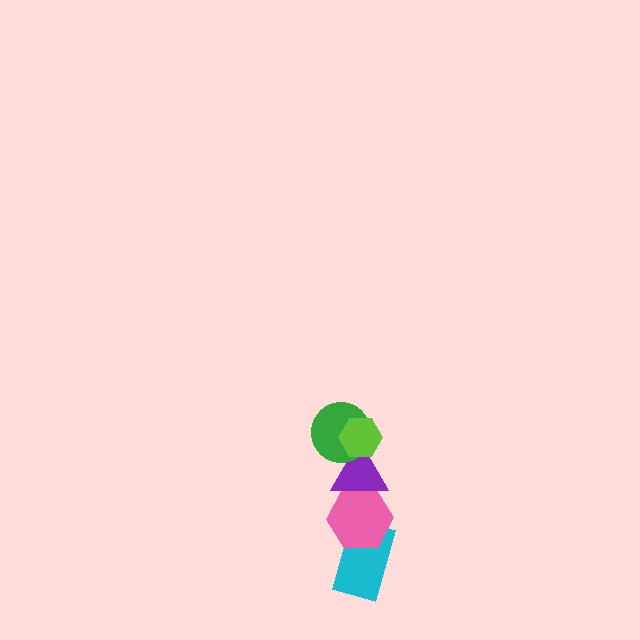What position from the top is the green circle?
The green circle is 2nd from the top.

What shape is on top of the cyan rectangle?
The pink hexagon is on top of the cyan rectangle.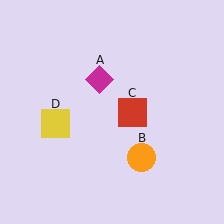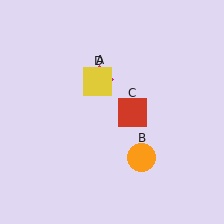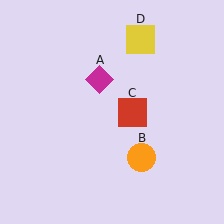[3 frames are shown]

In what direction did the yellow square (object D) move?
The yellow square (object D) moved up and to the right.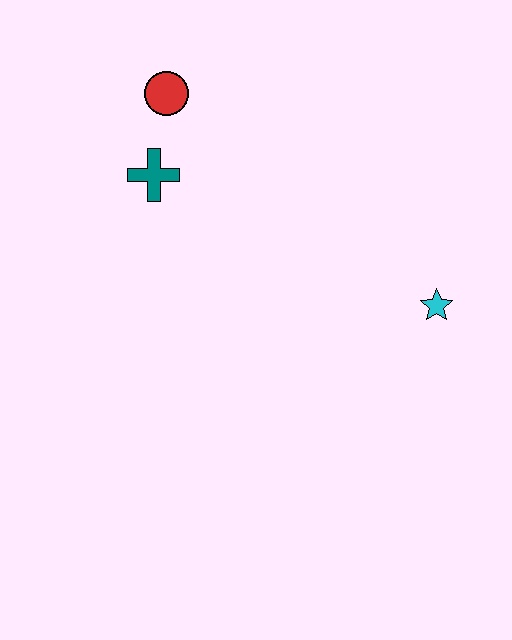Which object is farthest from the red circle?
The cyan star is farthest from the red circle.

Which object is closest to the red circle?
The teal cross is closest to the red circle.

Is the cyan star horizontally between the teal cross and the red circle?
No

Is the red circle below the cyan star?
No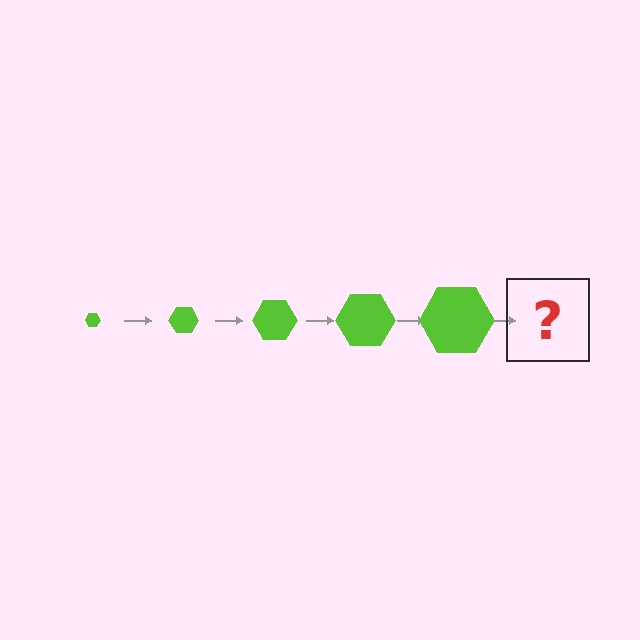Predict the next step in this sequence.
The next step is a lime hexagon, larger than the previous one.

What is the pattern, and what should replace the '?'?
The pattern is that the hexagon gets progressively larger each step. The '?' should be a lime hexagon, larger than the previous one.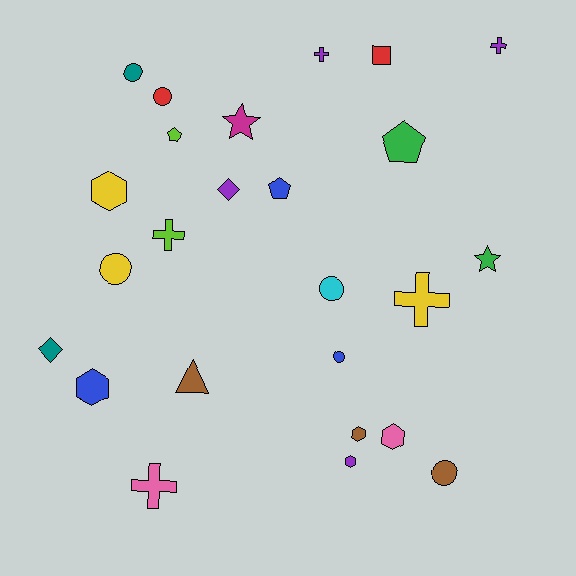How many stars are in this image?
There are 2 stars.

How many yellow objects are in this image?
There are 3 yellow objects.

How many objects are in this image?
There are 25 objects.